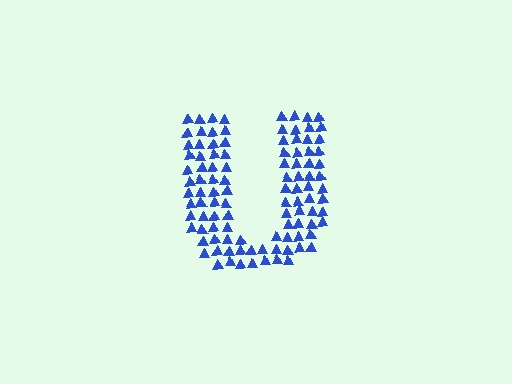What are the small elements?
The small elements are triangles.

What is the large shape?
The large shape is the letter U.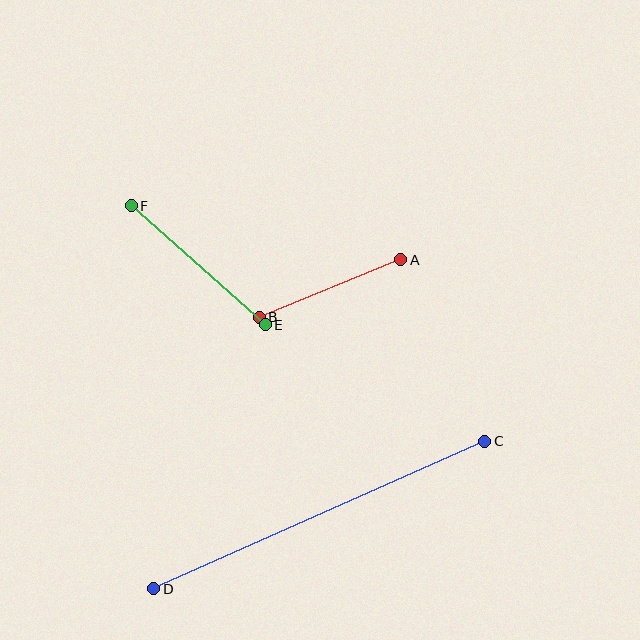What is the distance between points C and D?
The distance is approximately 362 pixels.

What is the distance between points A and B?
The distance is approximately 153 pixels.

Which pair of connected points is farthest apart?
Points C and D are farthest apart.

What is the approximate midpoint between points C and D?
The midpoint is at approximately (319, 515) pixels.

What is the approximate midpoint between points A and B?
The midpoint is at approximately (330, 289) pixels.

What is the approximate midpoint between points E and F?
The midpoint is at approximately (198, 265) pixels.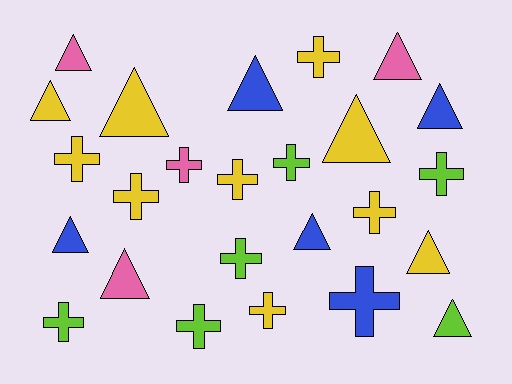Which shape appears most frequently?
Cross, with 13 objects.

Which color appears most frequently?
Yellow, with 10 objects.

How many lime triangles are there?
There is 1 lime triangle.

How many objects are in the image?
There are 25 objects.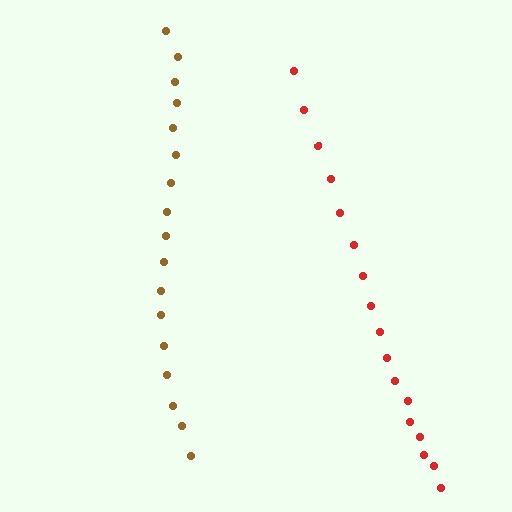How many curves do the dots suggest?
There are 2 distinct paths.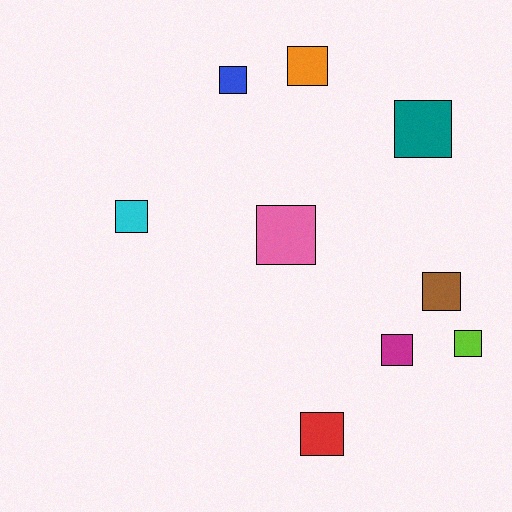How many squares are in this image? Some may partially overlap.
There are 9 squares.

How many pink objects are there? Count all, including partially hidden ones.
There is 1 pink object.